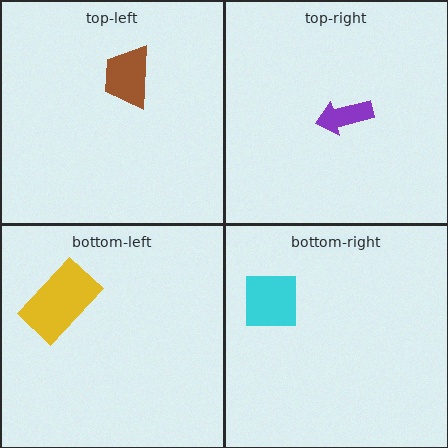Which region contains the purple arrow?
The top-right region.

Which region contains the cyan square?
The bottom-right region.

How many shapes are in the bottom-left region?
1.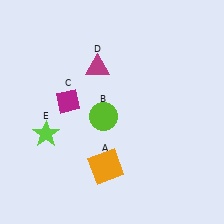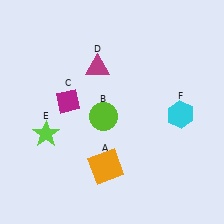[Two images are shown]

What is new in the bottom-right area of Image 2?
A cyan hexagon (F) was added in the bottom-right area of Image 2.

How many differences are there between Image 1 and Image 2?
There is 1 difference between the two images.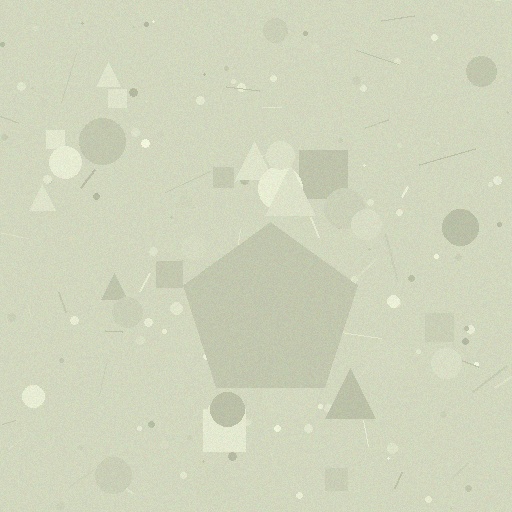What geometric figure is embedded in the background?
A pentagon is embedded in the background.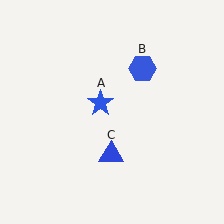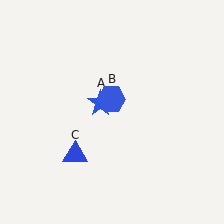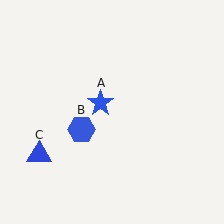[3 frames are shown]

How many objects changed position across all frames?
2 objects changed position: blue hexagon (object B), blue triangle (object C).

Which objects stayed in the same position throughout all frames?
Blue star (object A) remained stationary.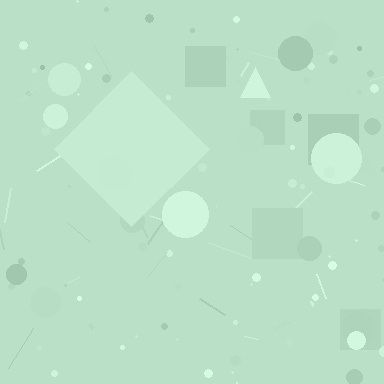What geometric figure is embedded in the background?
A diamond is embedded in the background.